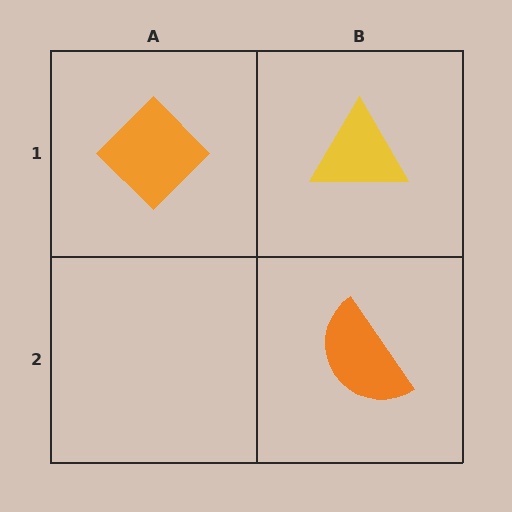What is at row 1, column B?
A yellow triangle.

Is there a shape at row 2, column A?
No, that cell is empty.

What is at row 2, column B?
An orange semicircle.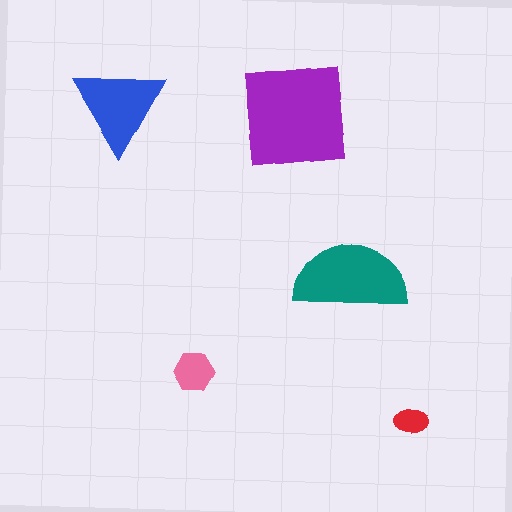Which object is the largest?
The purple square.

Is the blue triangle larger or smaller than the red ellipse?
Larger.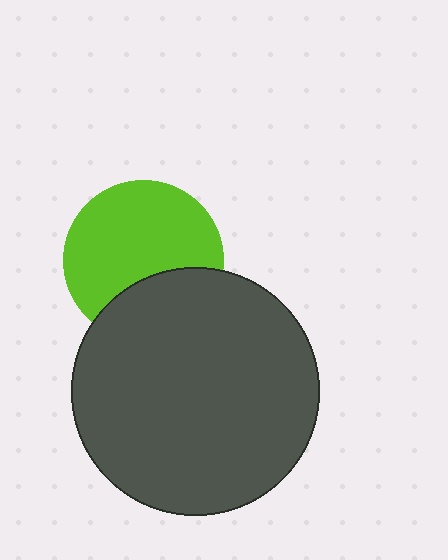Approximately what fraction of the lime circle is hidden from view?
Roughly 31% of the lime circle is hidden behind the dark gray circle.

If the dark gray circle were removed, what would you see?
You would see the complete lime circle.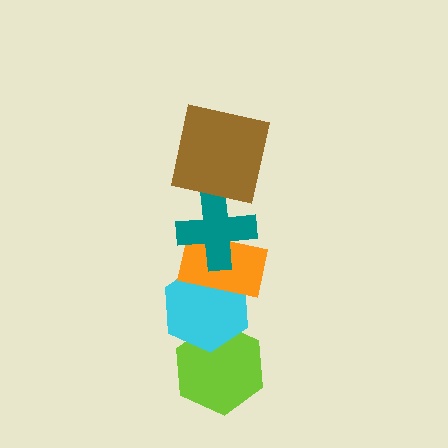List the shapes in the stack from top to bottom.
From top to bottom: the brown square, the teal cross, the orange rectangle, the cyan hexagon, the lime hexagon.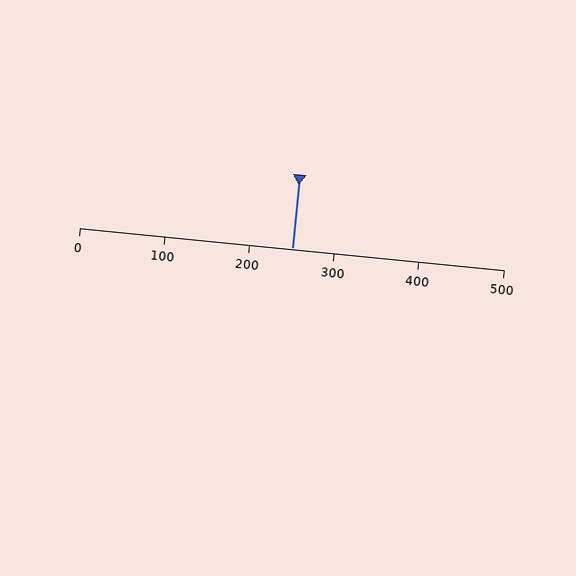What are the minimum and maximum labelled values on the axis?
The axis runs from 0 to 500.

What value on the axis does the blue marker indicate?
The marker indicates approximately 250.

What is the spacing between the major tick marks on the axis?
The major ticks are spaced 100 apart.